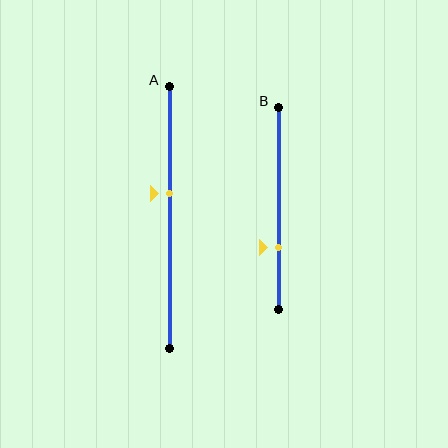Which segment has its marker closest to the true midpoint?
Segment A has its marker closest to the true midpoint.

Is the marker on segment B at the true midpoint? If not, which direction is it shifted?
No, the marker on segment B is shifted downward by about 19% of the segment length.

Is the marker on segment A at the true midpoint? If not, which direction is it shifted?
No, the marker on segment A is shifted upward by about 9% of the segment length.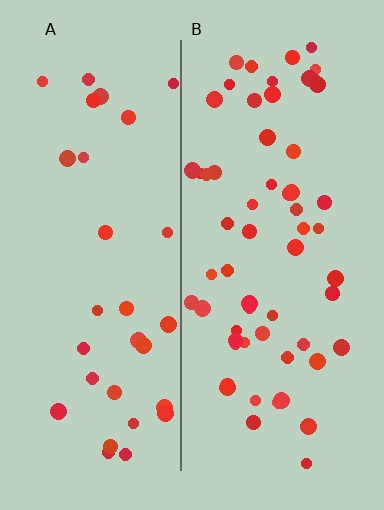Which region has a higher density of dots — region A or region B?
B (the right).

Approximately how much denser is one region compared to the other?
Approximately 1.9× — region B over region A.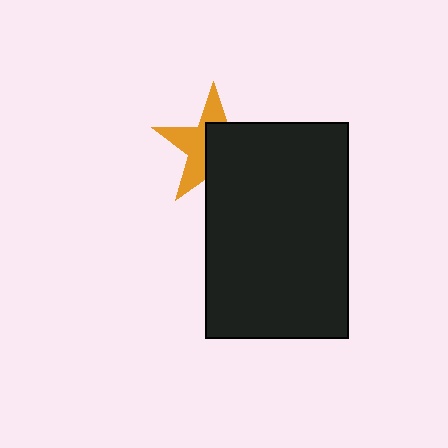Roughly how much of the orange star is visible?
About half of it is visible (roughly 47%).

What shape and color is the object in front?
The object in front is a black rectangle.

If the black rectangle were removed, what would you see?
You would see the complete orange star.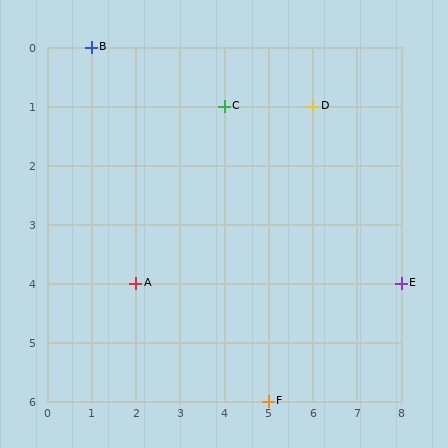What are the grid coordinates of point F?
Point F is at grid coordinates (5, 6).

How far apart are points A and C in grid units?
Points A and C are 2 columns and 3 rows apart (about 3.6 grid units diagonally).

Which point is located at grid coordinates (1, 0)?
Point B is at (1, 0).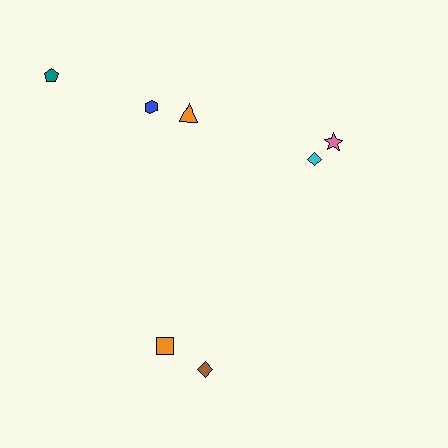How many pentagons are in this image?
There is 1 pentagon.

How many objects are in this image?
There are 7 objects.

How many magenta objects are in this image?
There are no magenta objects.